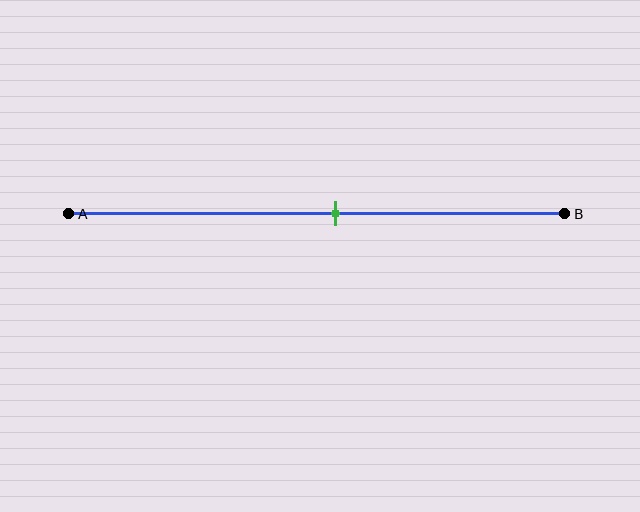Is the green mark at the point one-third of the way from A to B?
No, the mark is at about 55% from A, not at the 33% one-third point.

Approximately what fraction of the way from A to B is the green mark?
The green mark is approximately 55% of the way from A to B.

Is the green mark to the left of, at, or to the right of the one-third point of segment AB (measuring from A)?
The green mark is to the right of the one-third point of segment AB.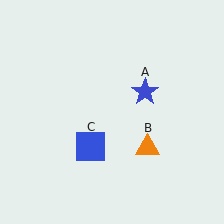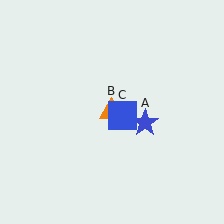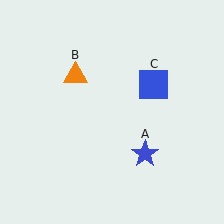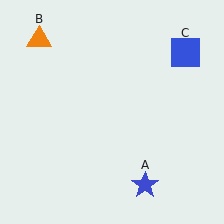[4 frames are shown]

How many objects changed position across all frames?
3 objects changed position: blue star (object A), orange triangle (object B), blue square (object C).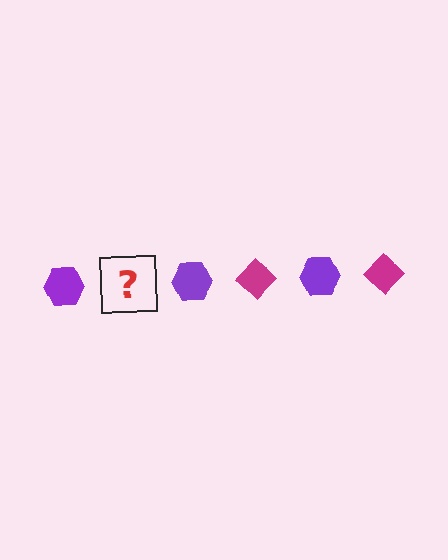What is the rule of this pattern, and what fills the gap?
The rule is that the pattern alternates between purple hexagon and magenta diamond. The gap should be filled with a magenta diamond.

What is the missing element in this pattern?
The missing element is a magenta diamond.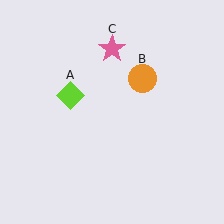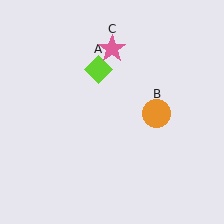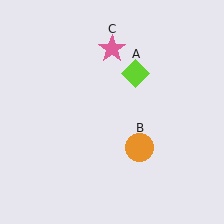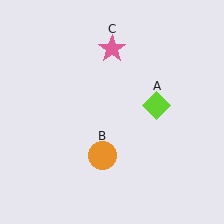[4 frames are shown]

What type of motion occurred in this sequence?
The lime diamond (object A), orange circle (object B) rotated clockwise around the center of the scene.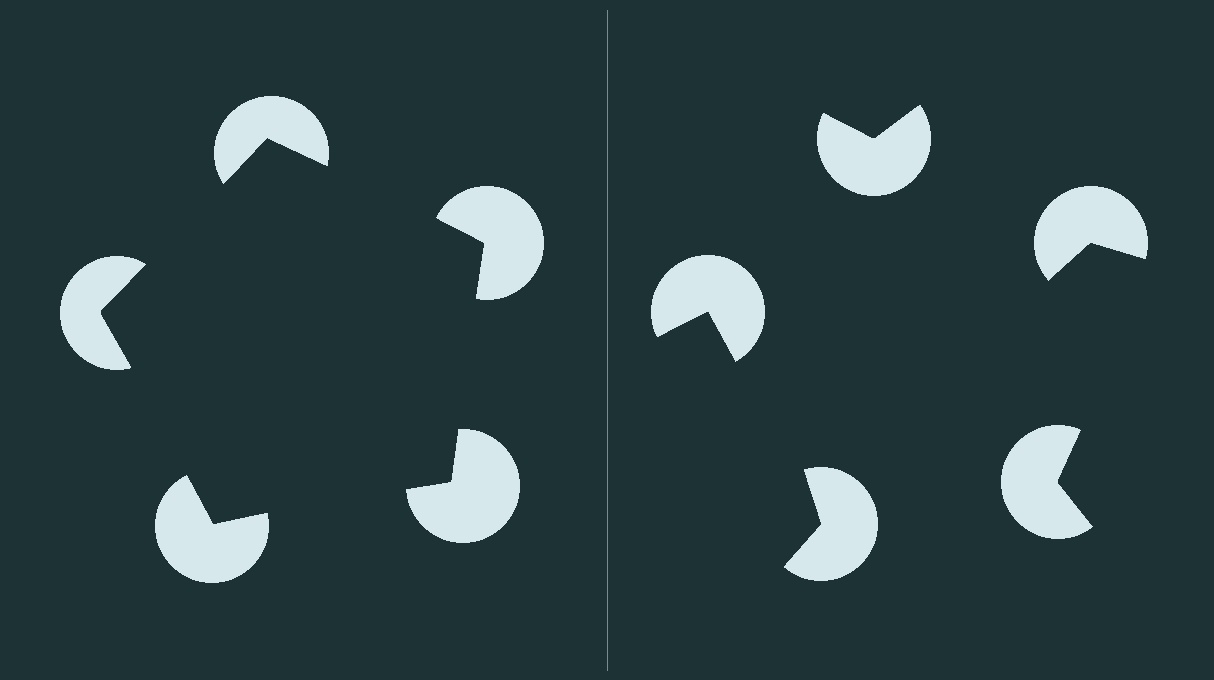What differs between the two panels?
The pac-man discs are positioned identically on both sides; only the wedge orientations differ. On the left they align to a pentagon; on the right they are misaligned.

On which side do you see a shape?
An illusory pentagon appears on the left side. On the right side the wedge cuts are rotated, so no coherent shape forms.